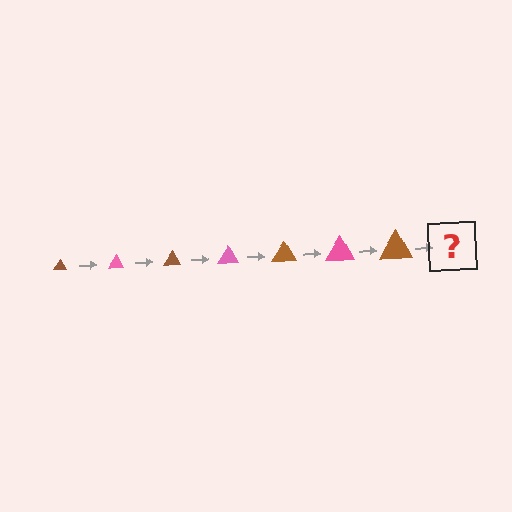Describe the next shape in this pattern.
It should be a pink triangle, larger than the previous one.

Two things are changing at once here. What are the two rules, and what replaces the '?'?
The two rules are that the triangle grows larger each step and the color cycles through brown and pink. The '?' should be a pink triangle, larger than the previous one.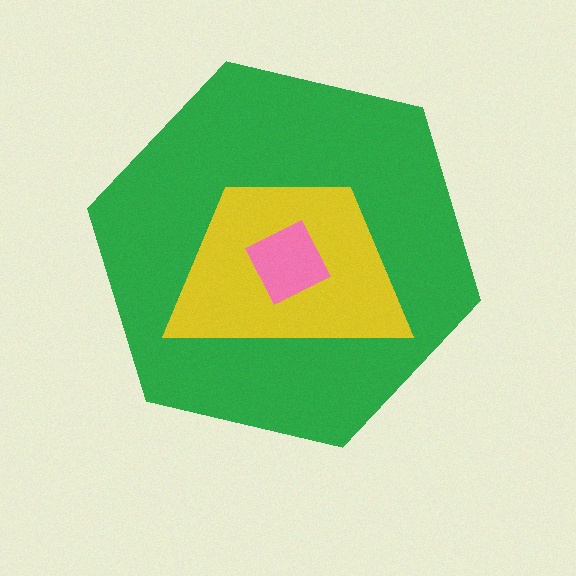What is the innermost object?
The pink square.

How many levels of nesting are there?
3.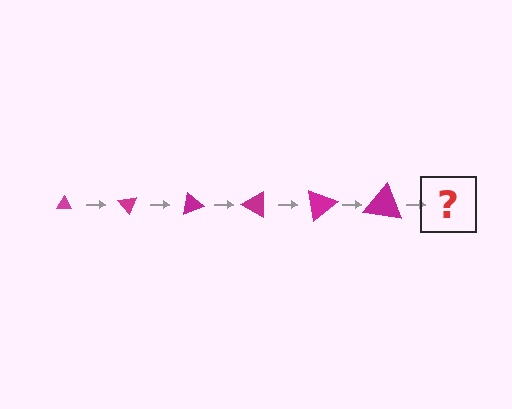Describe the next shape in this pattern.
It should be a triangle, larger than the previous one and rotated 300 degrees from the start.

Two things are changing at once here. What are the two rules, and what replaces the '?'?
The two rules are that the triangle grows larger each step and it rotates 50 degrees each step. The '?' should be a triangle, larger than the previous one and rotated 300 degrees from the start.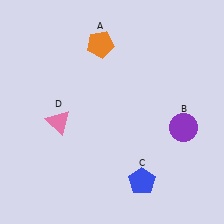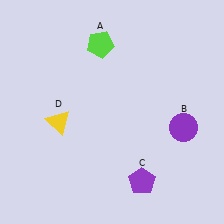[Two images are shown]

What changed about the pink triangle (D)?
In Image 1, D is pink. In Image 2, it changed to yellow.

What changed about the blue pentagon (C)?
In Image 1, C is blue. In Image 2, it changed to purple.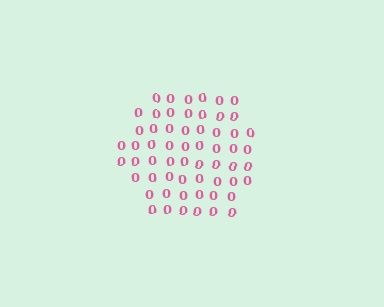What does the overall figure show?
The overall figure shows a hexagon.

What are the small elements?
The small elements are digit 0's.